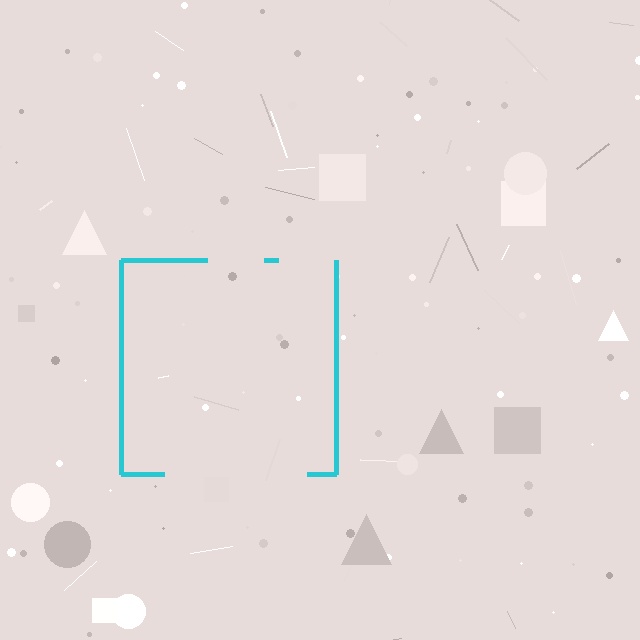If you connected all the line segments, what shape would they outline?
They would outline a square.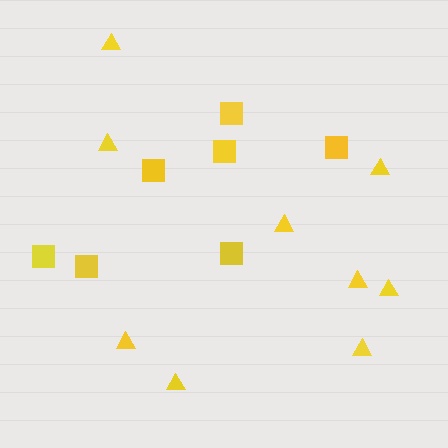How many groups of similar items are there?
There are 2 groups: one group of triangles (9) and one group of squares (7).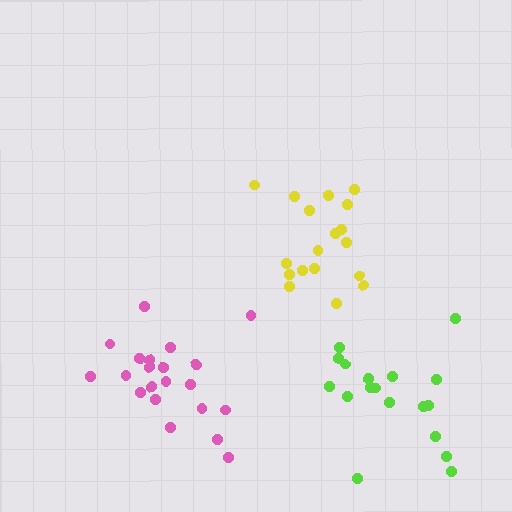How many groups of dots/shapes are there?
There are 3 groups.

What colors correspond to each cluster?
The clusters are colored: lime, yellow, pink.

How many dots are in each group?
Group 1: 18 dots, Group 2: 18 dots, Group 3: 21 dots (57 total).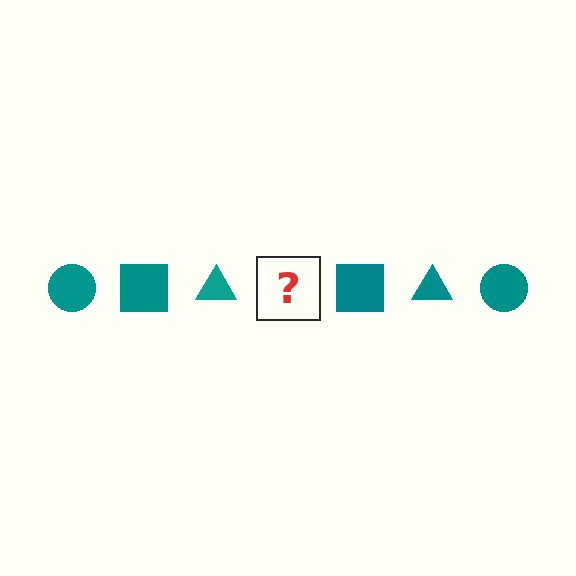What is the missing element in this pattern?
The missing element is a teal circle.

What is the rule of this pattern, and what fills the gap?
The rule is that the pattern cycles through circle, square, triangle shapes in teal. The gap should be filled with a teal circle.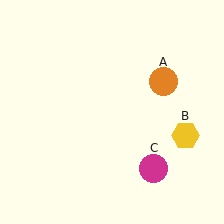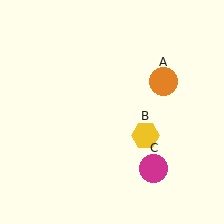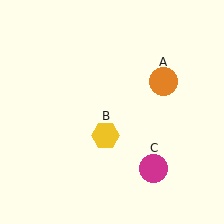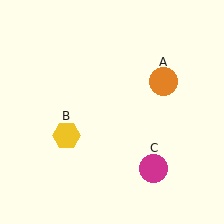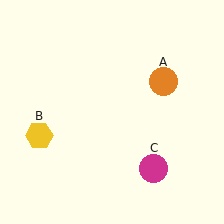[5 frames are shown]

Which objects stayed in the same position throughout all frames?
Orange circle (object A) and magenta circle (object C) remained stationary.